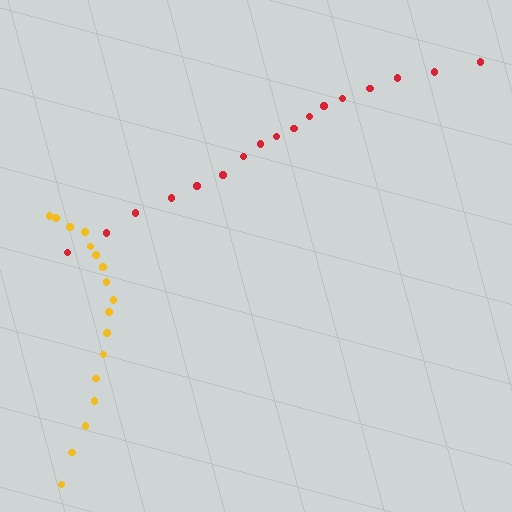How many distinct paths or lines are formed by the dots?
There are 2 distinct paths.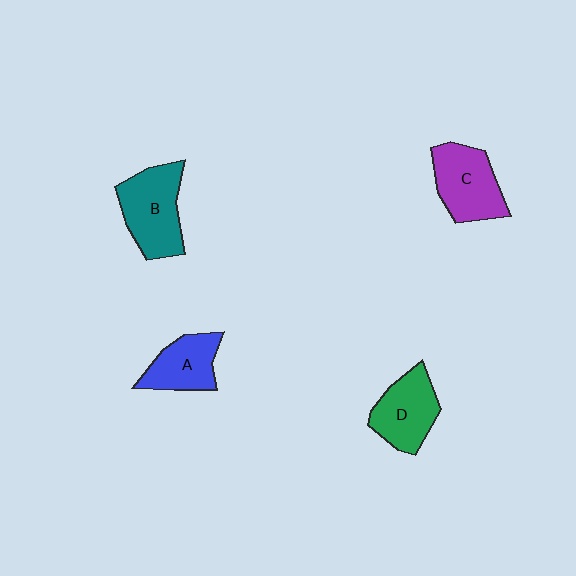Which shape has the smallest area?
Shape A (blue).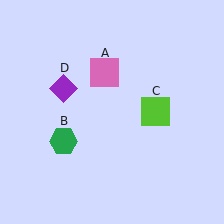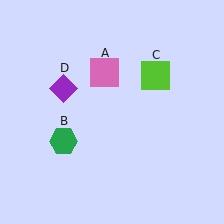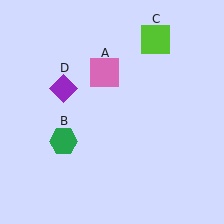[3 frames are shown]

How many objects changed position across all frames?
1 object changed position: lime square (object C).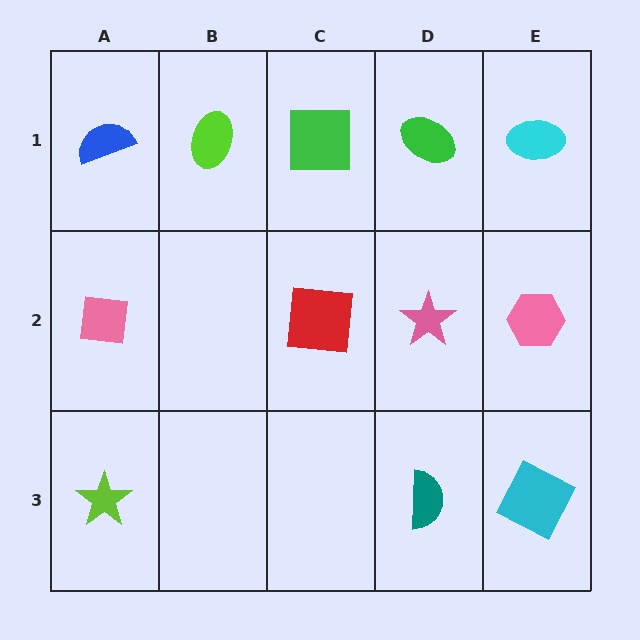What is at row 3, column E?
A cyan square.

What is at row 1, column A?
A blue semicircle.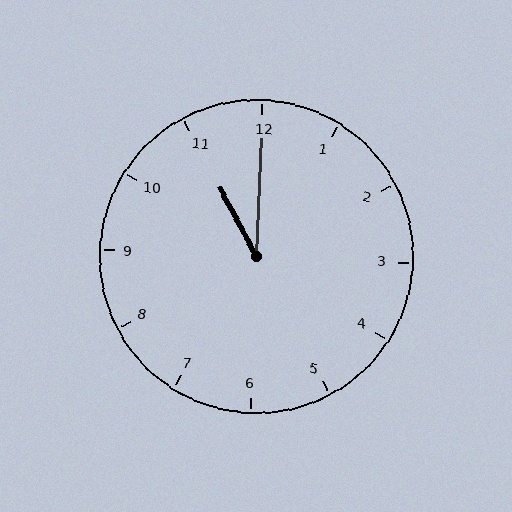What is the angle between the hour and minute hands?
Approximately 30 degrees.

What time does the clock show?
11:00.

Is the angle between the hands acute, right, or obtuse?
It is acute.